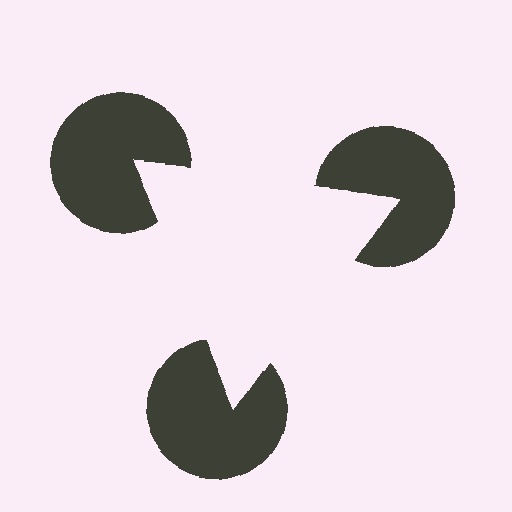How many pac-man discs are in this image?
There are 3 — one at each vertex of the illusory triangle.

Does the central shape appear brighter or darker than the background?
It typically appears slightly brighter than the background, even though no actual brightness change is drawn.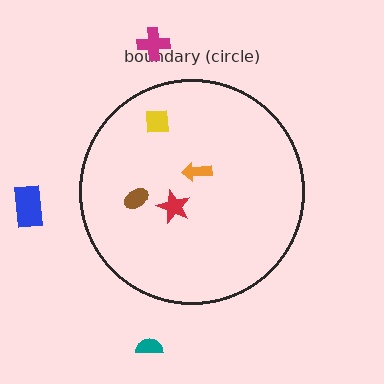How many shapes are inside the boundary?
4 inside, 3 outside.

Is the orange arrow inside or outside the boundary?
Inside.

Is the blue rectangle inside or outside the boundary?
Outside.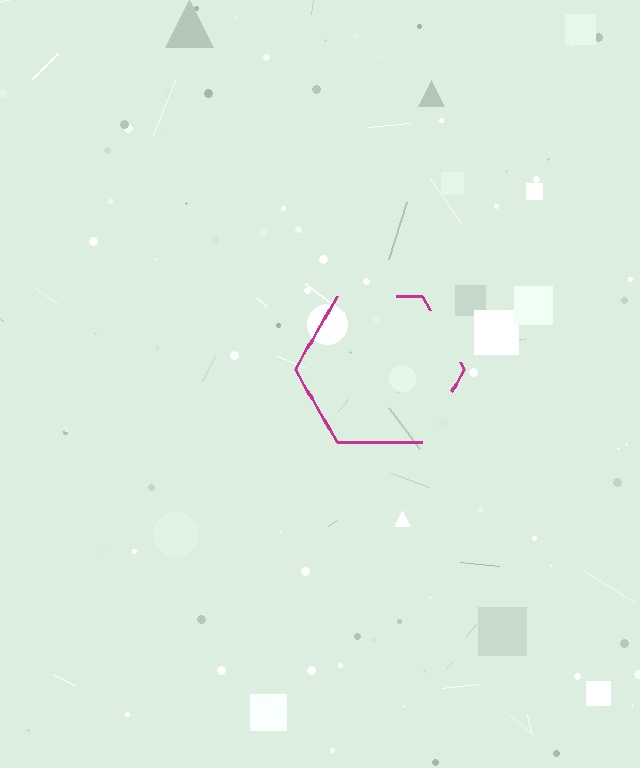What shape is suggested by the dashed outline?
The dashed outline suggests a hexagon.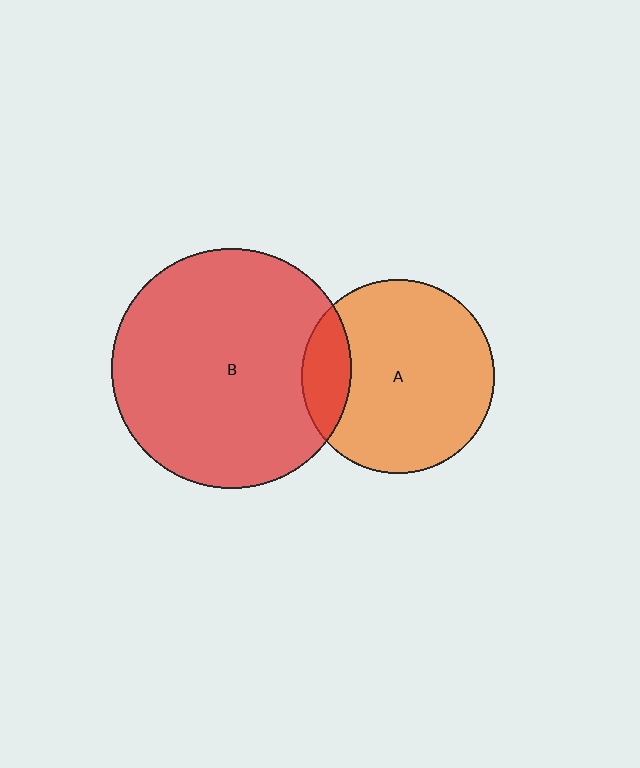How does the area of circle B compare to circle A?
Approximately 1.5 times.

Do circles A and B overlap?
Yes.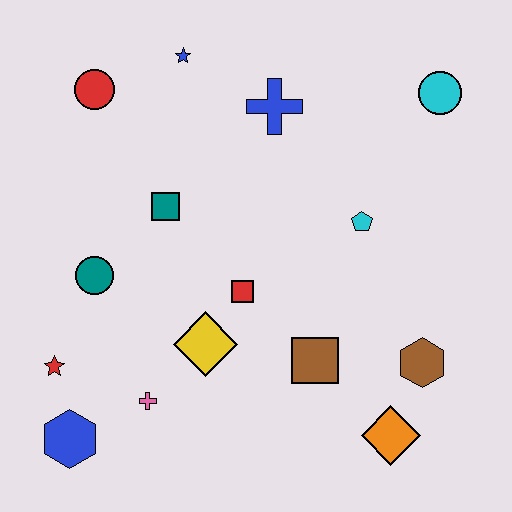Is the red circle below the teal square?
No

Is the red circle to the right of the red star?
Yes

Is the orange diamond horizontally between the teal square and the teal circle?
No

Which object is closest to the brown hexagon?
The orange diamond is closest to the brown hexagon.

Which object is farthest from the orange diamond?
The red circle is farthest from the orange diamond.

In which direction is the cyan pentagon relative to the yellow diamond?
The cyan pentagon is to the right of the yellow diamond.